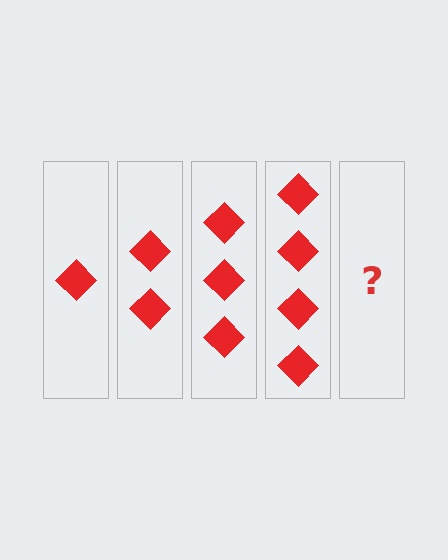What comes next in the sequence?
The next element should be 5 diamonds.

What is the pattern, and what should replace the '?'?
The pattern is that each step adds one more diamond. The '?' should be 5 diamonds.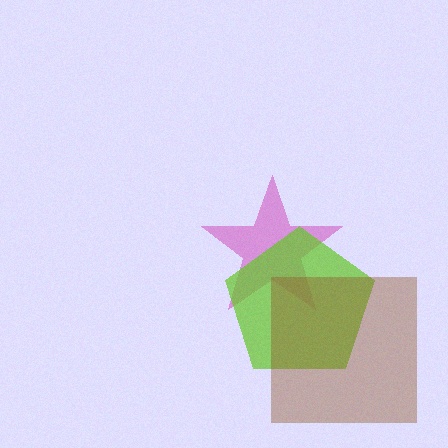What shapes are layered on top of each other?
The layered shapes are: a magenta star, a lime pentagon, a brown square.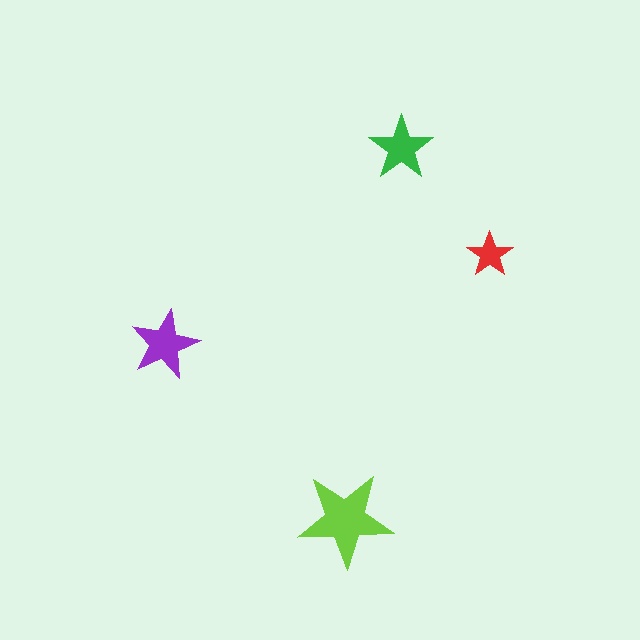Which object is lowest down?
The lime star is bottommost.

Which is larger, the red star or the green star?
The green one.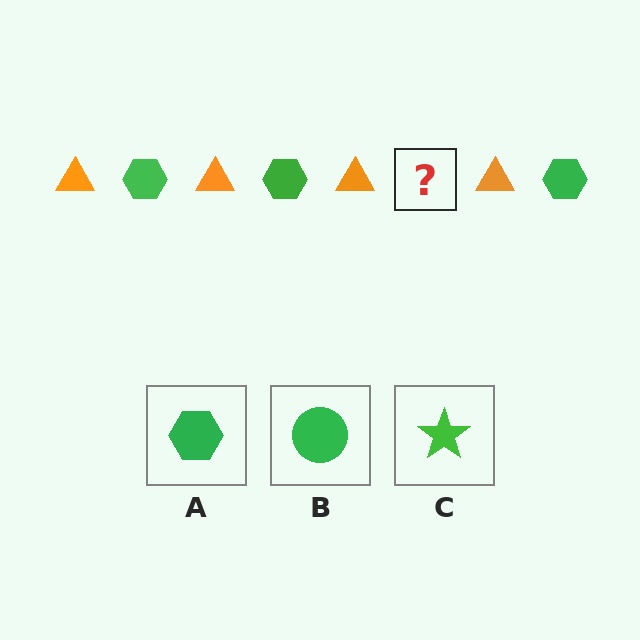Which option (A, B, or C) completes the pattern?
A.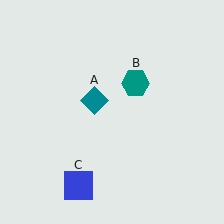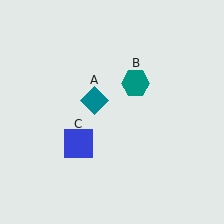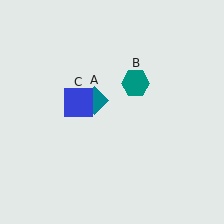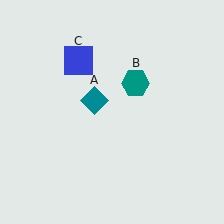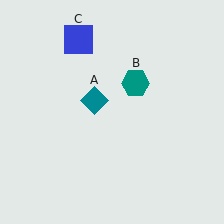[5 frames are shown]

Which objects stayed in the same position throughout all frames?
Teal diamond (object A) and teal hexagon (object B) remained stationary.